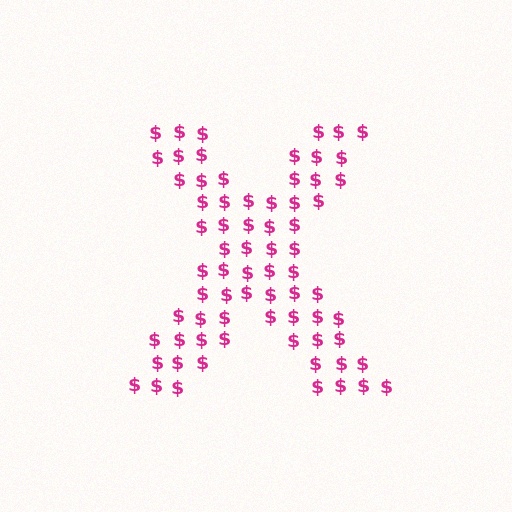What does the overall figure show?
The overall figure shows the letter X.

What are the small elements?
The small elements are dollar signs.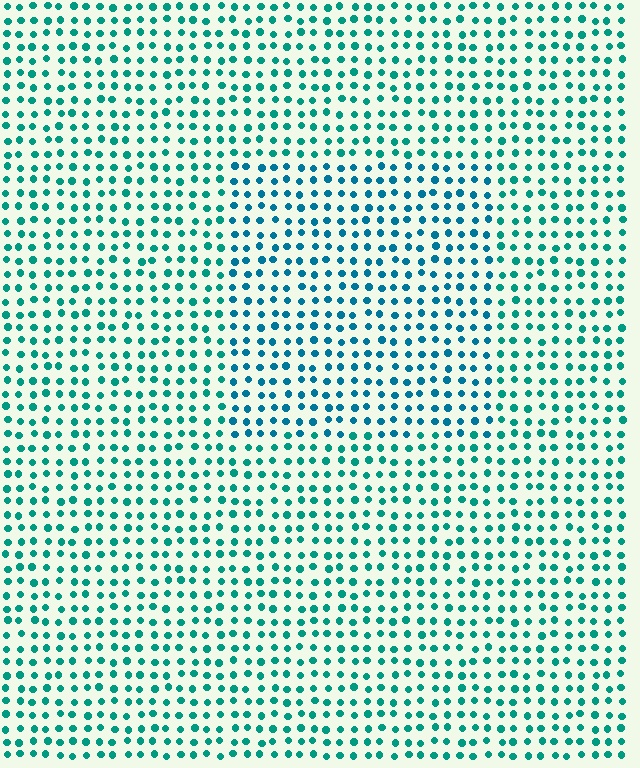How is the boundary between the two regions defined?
The boundary is defined purely by a slight shift in hue (about 23 degrees). Spacing, size, and orientation are identical on both sides.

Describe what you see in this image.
The image is filled with small teal elements in a uniform arrangement. A rectangle-shaped region is visible where the elements are tinted to a slightly different hue, forming a subtle color boundary.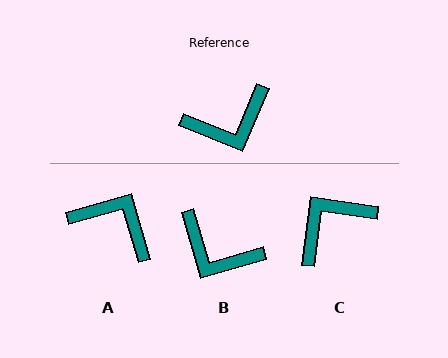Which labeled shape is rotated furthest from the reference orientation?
C, about 165 degrees away.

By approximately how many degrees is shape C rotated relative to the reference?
Approximately 165 degrees clockwise.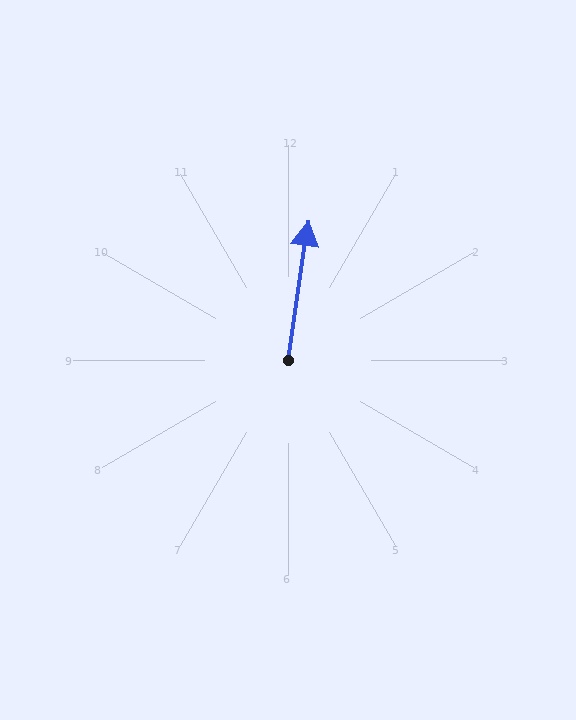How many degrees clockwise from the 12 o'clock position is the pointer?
Approximately 8 degrees.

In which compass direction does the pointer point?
North.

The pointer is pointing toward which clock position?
Roughly 12 o'clock.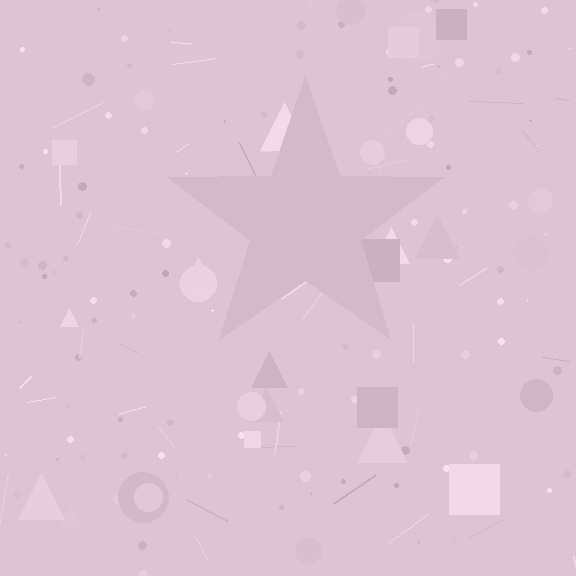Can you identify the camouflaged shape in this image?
The camouflaged shape is a star.